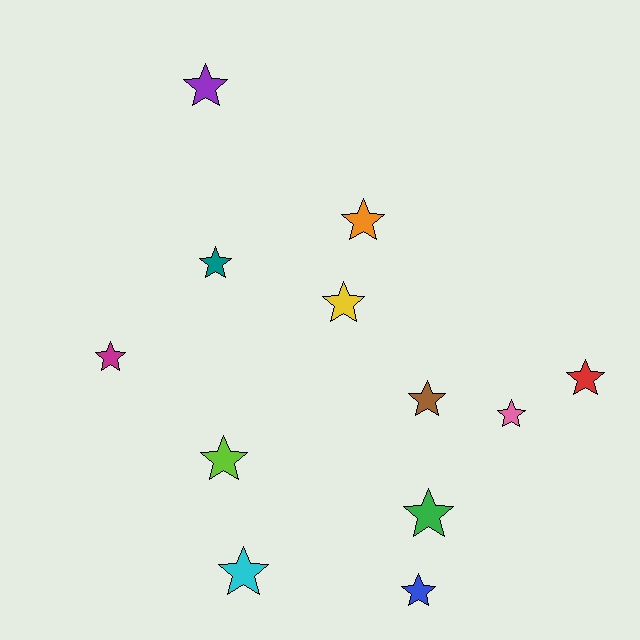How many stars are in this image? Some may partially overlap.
There are 12 stars.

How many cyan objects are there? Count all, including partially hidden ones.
There is 1 cyan object.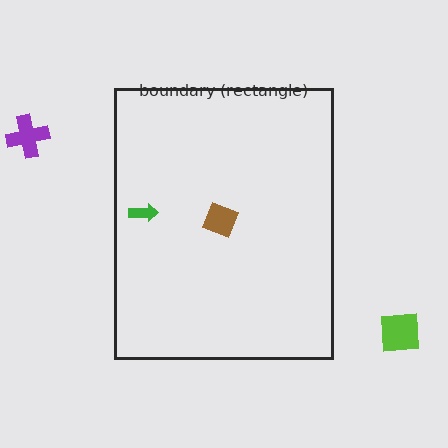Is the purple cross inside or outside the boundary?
Outside.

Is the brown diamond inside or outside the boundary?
Inside.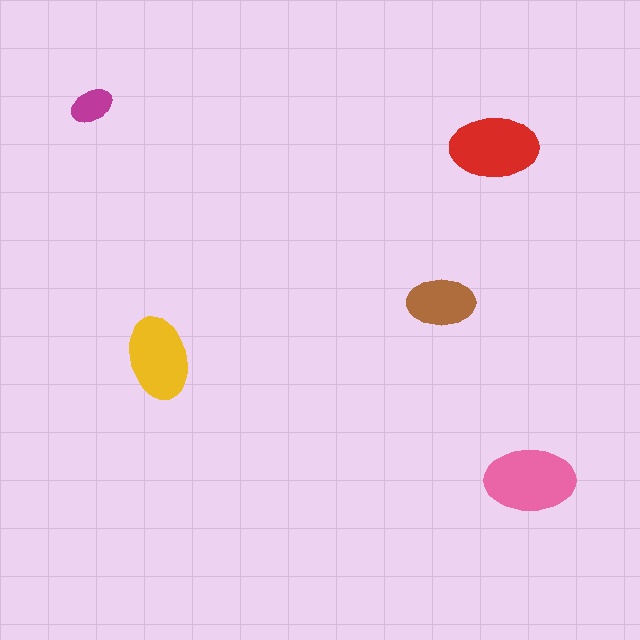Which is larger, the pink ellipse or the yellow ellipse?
The pink one.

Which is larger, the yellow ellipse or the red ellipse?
The red one.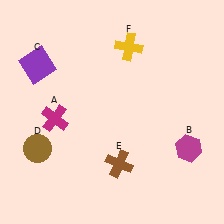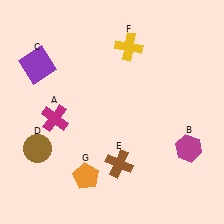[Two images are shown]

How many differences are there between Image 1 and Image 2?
There is 1 difference between the two images.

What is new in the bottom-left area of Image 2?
An orange pentagon (G) was added in the bottom-left area of Image 2.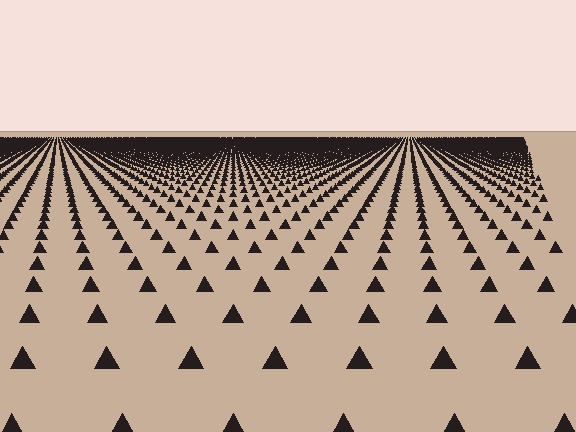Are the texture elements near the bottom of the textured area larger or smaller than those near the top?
Larger. Near the bottom, elements are closer to the viewer and appear at a bigger on-screen size.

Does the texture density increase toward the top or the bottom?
Density increases toward the top.